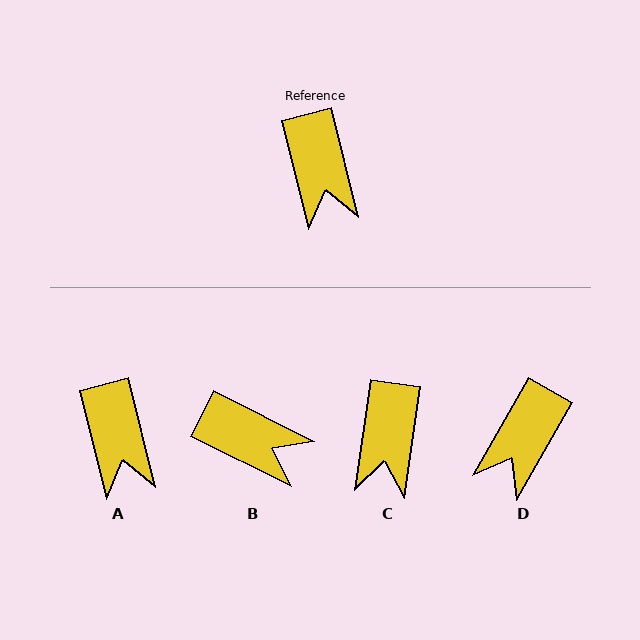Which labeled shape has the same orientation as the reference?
A.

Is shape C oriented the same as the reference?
No, it is off by about 22 degrees.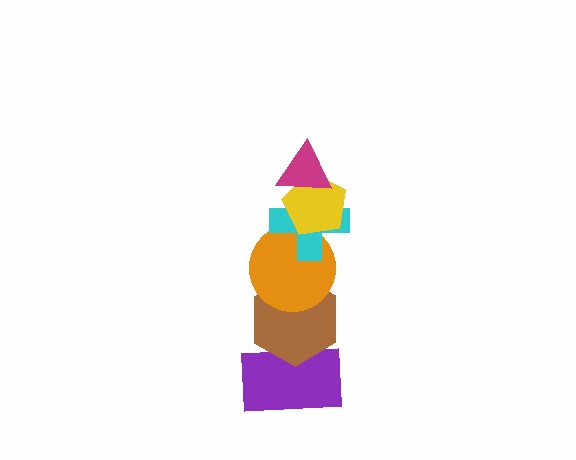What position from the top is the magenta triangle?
The magenta triangle is 1st from the top.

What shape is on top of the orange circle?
The cyan cross is on top of the orange circle.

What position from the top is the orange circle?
The orange circle is 4th from the top.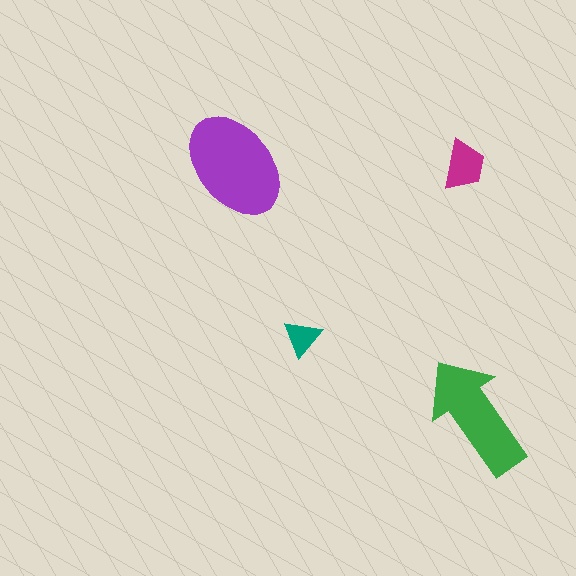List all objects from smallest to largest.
The teal triangle, the magenta trapezoid, the green arrow, the purple ellipse.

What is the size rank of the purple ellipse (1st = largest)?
1st.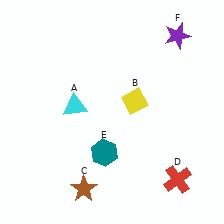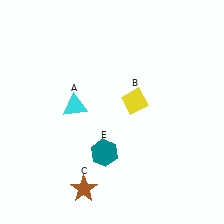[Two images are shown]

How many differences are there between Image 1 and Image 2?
There are 2 differences between the two images.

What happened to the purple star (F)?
The purple star (F) was removed in Image 2. It was in the top-right area of Image 1.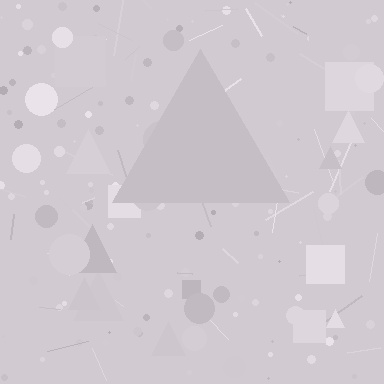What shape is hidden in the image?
A triangle is hidden in the image.